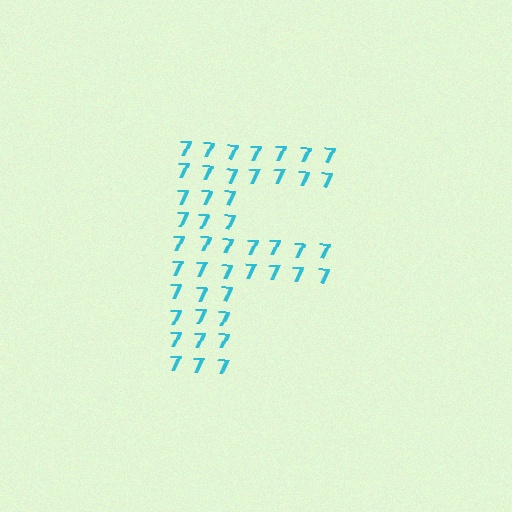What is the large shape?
The large shape is the letter F.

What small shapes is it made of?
It is made of small digit 7's.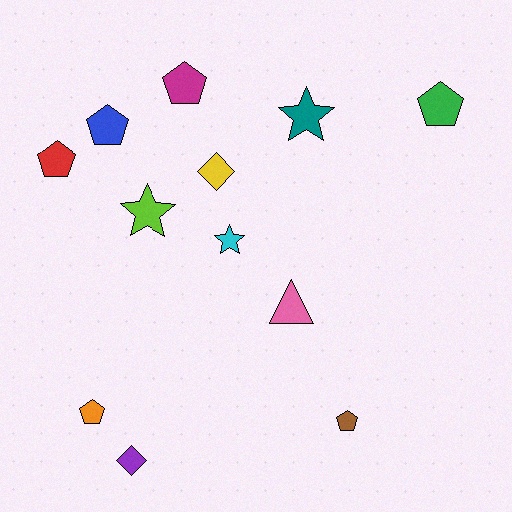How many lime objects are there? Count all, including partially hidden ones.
There is 1 lime object.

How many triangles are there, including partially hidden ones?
There is 1 triangle.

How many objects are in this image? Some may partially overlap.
There are 12 objects.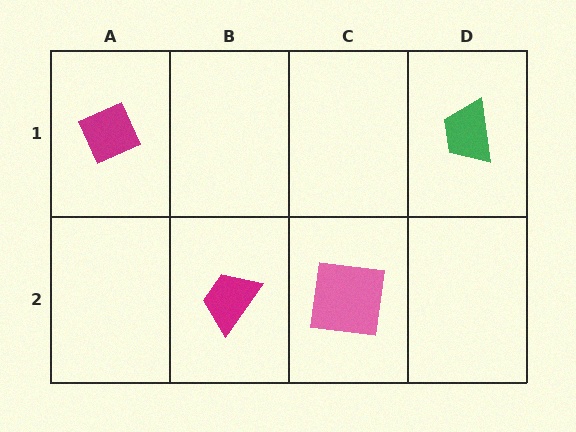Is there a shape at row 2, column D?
No, that cell is empty.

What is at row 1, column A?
A magenta diamond.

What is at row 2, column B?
A magenta trapezoid.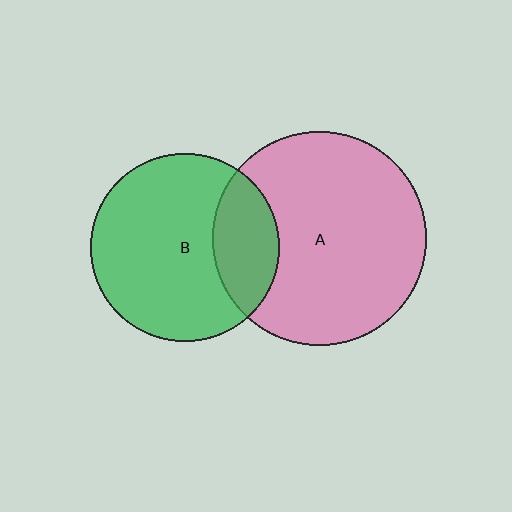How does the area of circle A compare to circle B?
Approximately 1.3 times.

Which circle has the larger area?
Circle A (pink).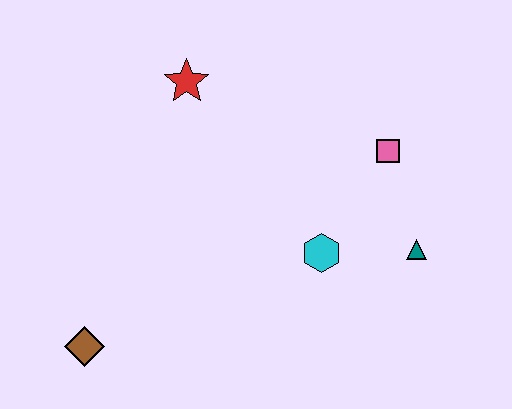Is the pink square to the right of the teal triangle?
No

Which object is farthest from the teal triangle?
The brown diamond is farthest from the teal triangle.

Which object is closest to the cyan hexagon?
The teal triangle is closest to the cyan hexagon.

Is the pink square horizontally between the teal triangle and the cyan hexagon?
Yes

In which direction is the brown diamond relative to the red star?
The brown diamond is below the red star.